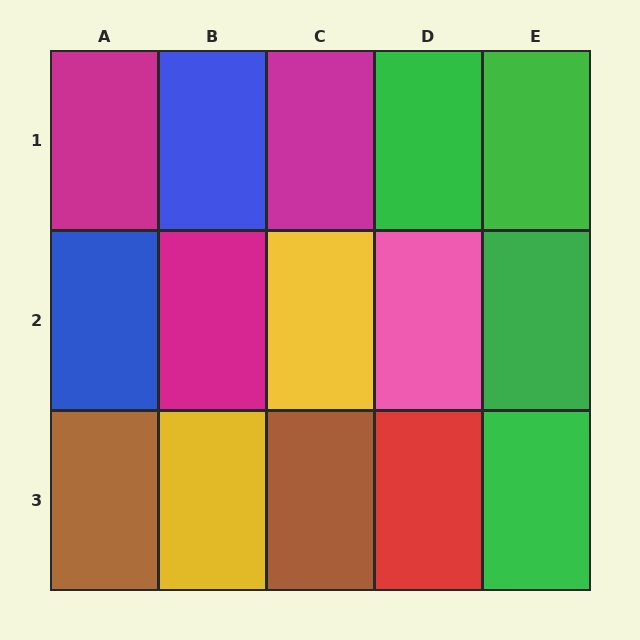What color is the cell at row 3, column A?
Brown.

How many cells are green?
4 cells are green.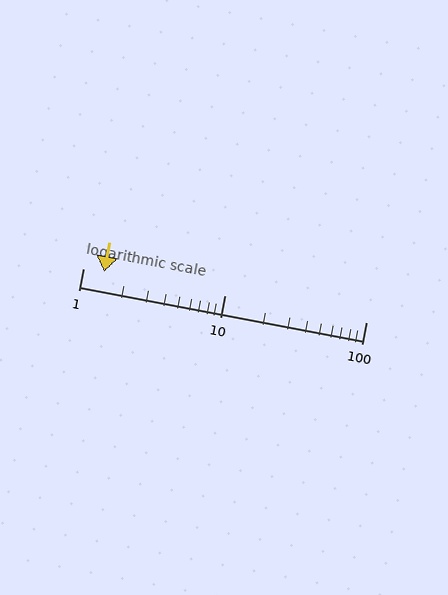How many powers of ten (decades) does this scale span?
The scale spans 2 decades, from 1 to 100.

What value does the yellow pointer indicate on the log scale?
The pointer indicates approximately 1.4.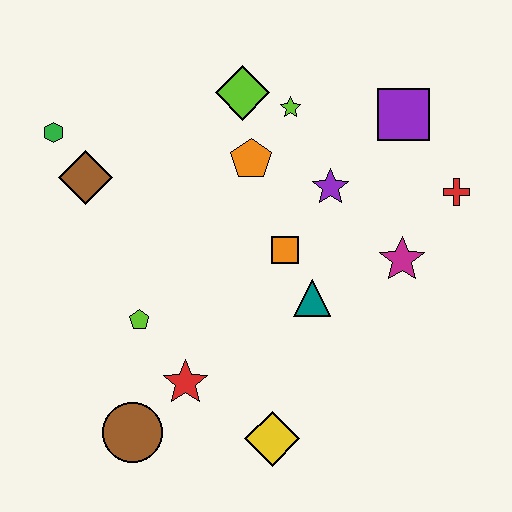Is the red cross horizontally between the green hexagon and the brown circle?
No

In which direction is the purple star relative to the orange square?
The purple star is above the orange square.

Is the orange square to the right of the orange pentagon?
Yes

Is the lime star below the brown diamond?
No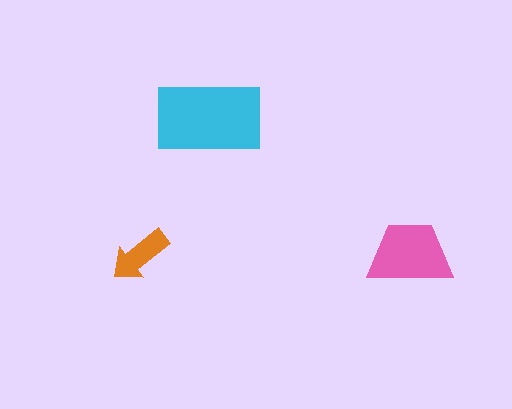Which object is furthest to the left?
The orange arrow is leftmost.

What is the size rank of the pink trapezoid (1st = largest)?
2nd.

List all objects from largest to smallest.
The cyan rectangle, the pink trapezoid, the orange arrow.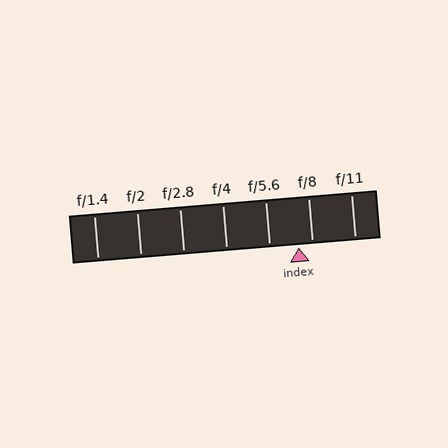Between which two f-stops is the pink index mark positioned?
The index mark is between f/5.6 and f/8.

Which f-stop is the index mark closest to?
The index mark is closest to f/8.